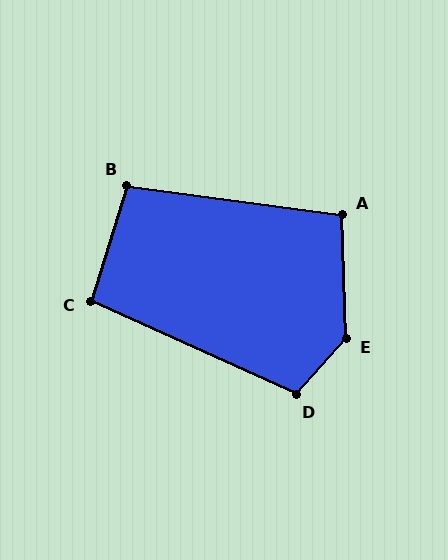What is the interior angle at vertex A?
Approximately 99 degrees (obtuse).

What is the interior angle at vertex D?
Approximately 107 degrees (obtuse).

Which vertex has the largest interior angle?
E, at approximately 137 degrees.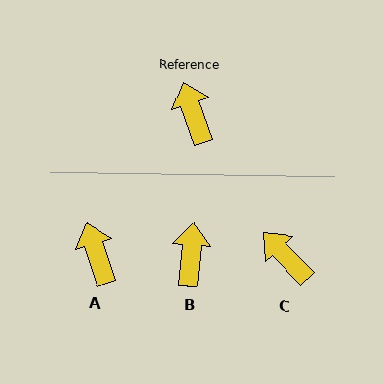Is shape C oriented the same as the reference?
No, it is off by about 25 degrees.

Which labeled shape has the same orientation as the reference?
A.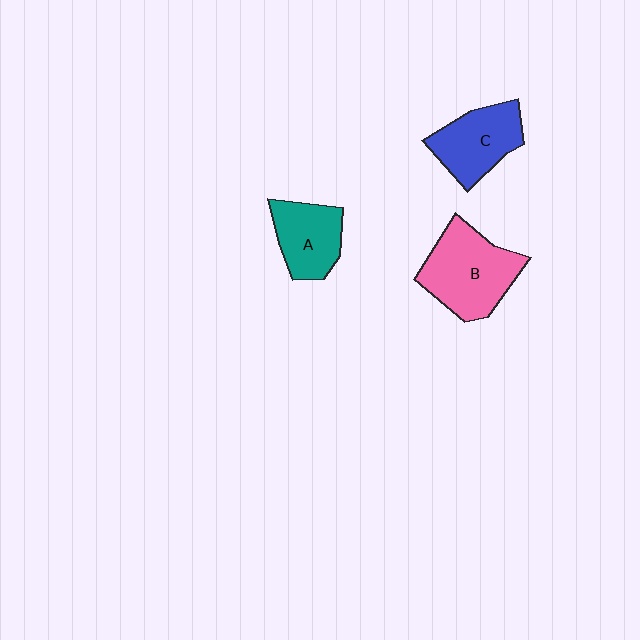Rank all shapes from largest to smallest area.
From largest to smallest: B (pink), C (blue), A (teal).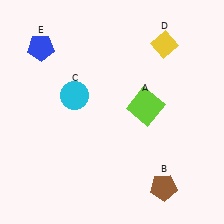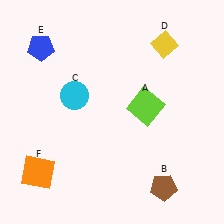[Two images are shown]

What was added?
An orange square (F) was added in Image 2.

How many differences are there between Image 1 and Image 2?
There is 1 difference between the two images.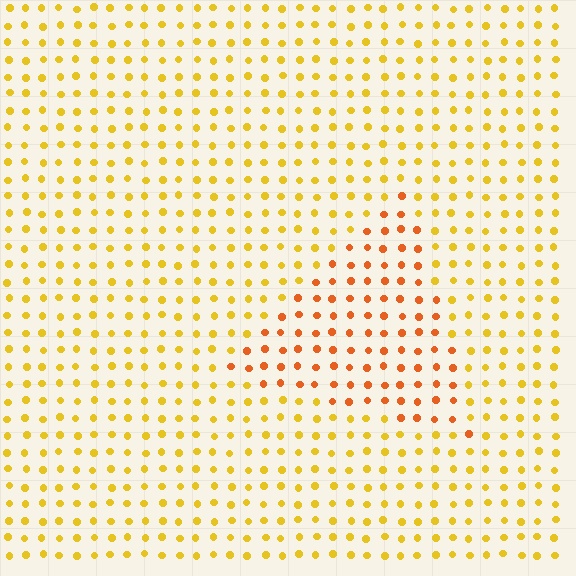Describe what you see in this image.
The image is filled with small yellow elements in a uniform arrangement. A triangle-shaped region is visible where the elements are tinted to a slightly different hue, forming a subtle color boundary.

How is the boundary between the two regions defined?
The boundary is defined purely by a slight shift in hue (about 31 degrees). Spacing, size, and orientation are identical on both sides.